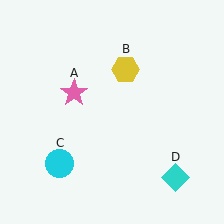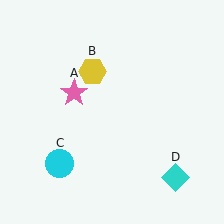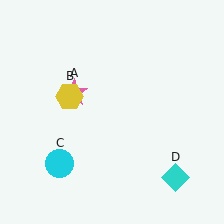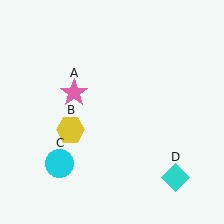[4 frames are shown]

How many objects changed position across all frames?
1 object changed position: yellow hexagon (object B).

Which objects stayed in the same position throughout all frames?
Pink star (object A) and cyan circle (object C) and cyan diamond (object D) remained stationary.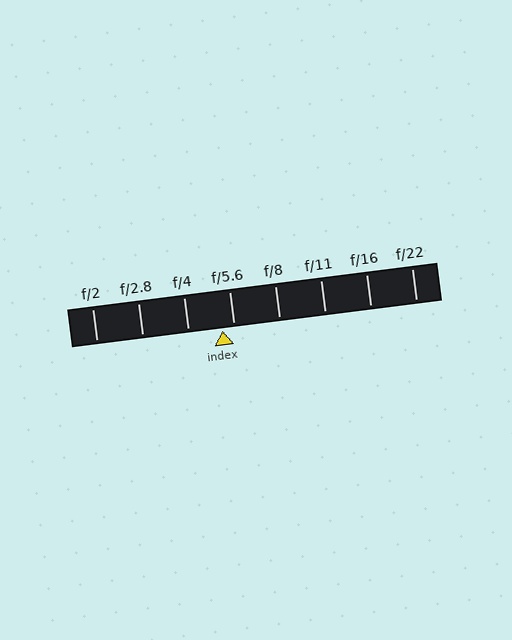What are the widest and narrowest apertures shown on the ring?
The widest aperture shown is f/2 and the narrowest is f/22.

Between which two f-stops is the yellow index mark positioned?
The index mark is between f/4 and f/5.6.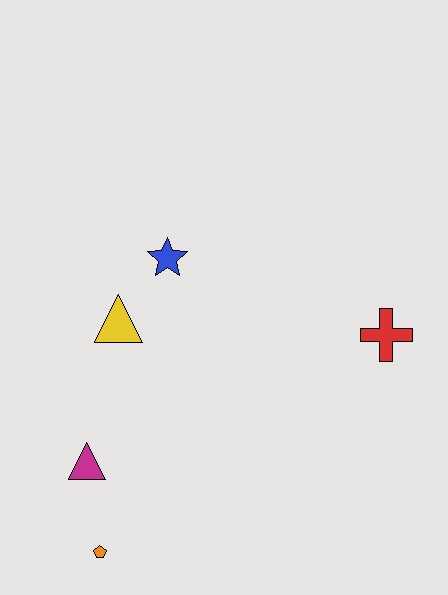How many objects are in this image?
There are 5 objects.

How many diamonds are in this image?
There are no diamonds.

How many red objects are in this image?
There is 1 red object.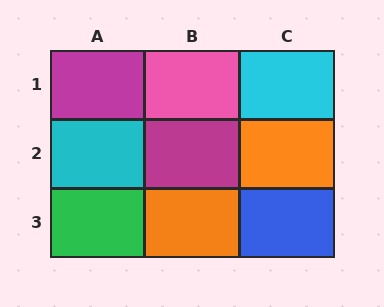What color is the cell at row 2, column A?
Cyan.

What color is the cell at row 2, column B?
Magenta.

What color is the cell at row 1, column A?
Magenta.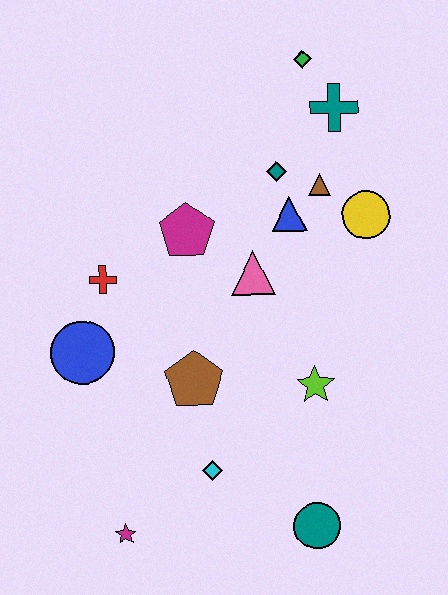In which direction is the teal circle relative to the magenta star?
The teal circle is to the right of the magenta star.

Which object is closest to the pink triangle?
The blue triangle is closest to the pink triangle.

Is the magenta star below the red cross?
Yes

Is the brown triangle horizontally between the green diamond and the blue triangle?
No